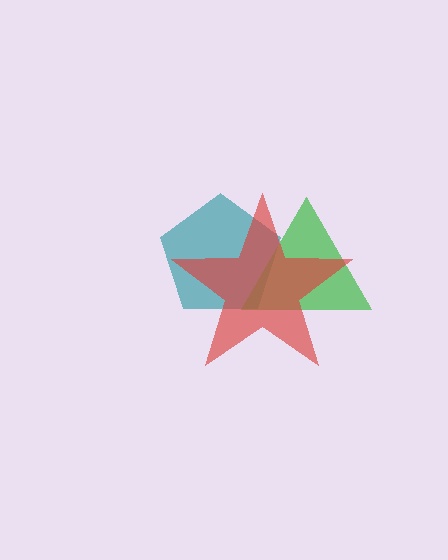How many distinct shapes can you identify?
There are 3 distinct shapes: a teal pentagon, a green triangle, a red star.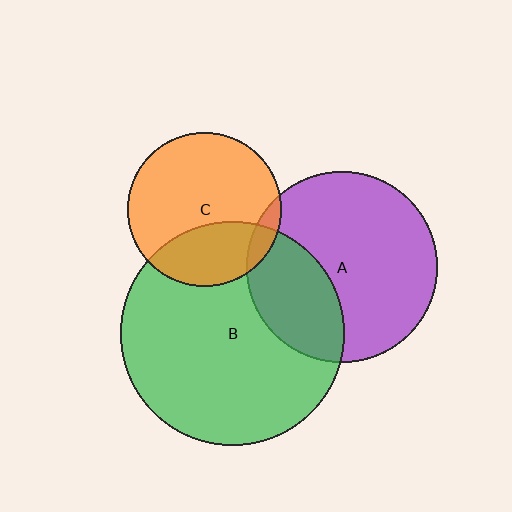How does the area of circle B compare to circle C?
Approximately 2.1 times.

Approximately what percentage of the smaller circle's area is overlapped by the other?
Approximately 10%.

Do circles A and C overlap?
Yes.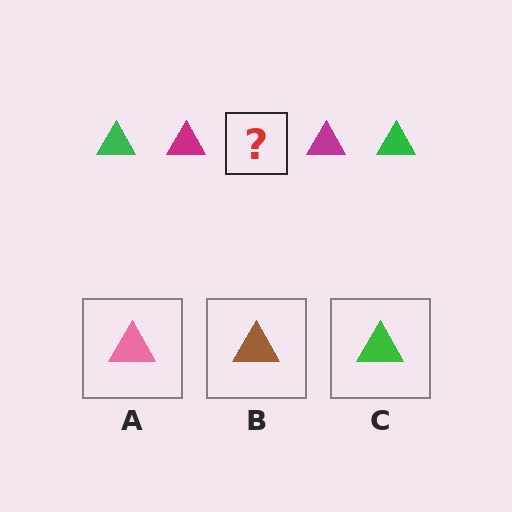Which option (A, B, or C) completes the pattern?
C.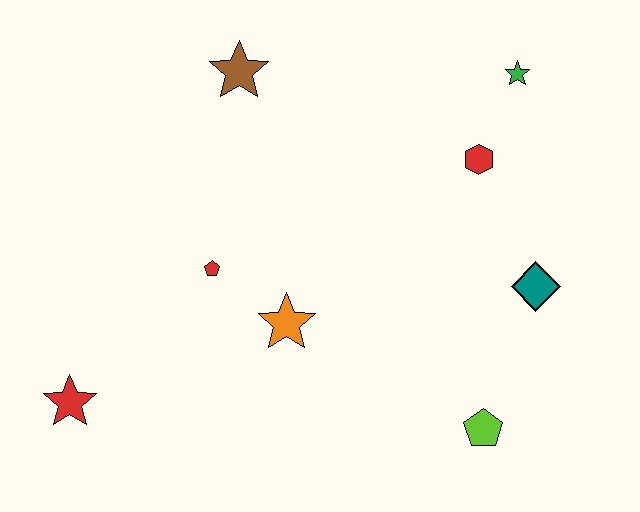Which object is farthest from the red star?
The green star is farthest from the red star.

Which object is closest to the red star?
The red pentagon is closest to the red star.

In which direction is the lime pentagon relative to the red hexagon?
The lime pentagon is below the red hexagon.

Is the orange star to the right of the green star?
No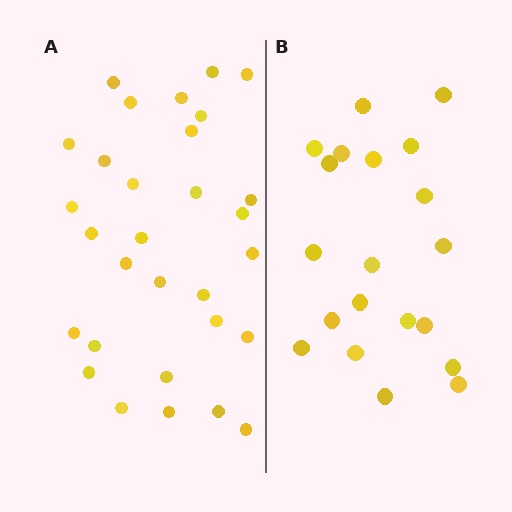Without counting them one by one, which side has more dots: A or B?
Region A (the left region) has more dots.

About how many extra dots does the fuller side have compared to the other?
Region A has roughly 10 or so more dots than region B.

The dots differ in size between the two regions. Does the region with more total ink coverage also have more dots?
No. Region B has more total ink coverage because its dots are larger, but region A actually contains more individual dots. Total area can be misleading — the number of items is what matters here.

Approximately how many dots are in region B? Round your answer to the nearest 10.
About 20 dots.